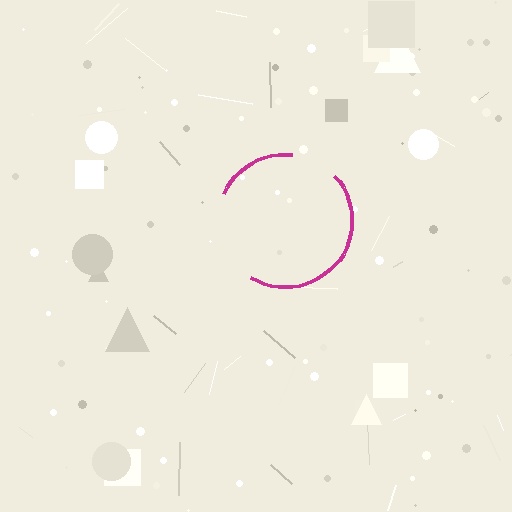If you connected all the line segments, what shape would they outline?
They would outline a circle.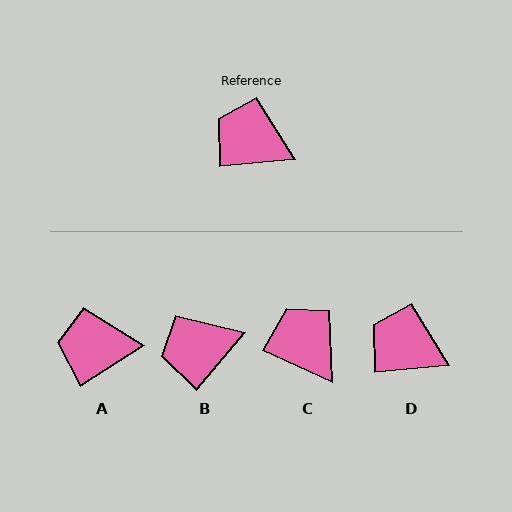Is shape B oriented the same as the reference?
No, it is off by about 44 degrees.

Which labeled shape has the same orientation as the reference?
D.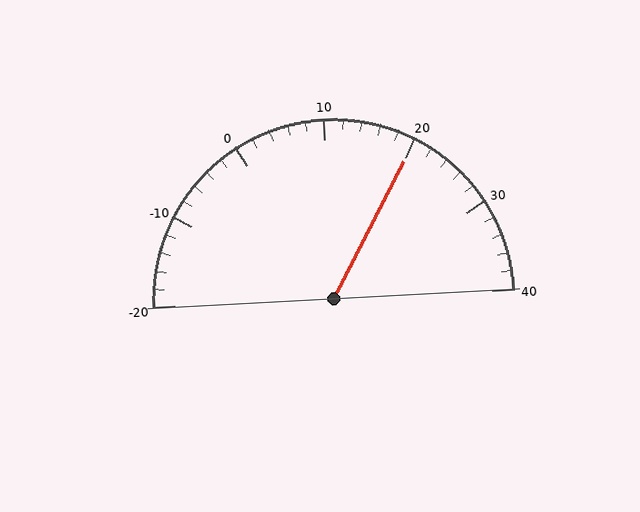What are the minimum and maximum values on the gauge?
The gauge ranges from -20 to 40.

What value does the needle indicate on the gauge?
The needle indicates approximately 20.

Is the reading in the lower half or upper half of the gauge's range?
The reading is in the upper half of the range (-20 to 40).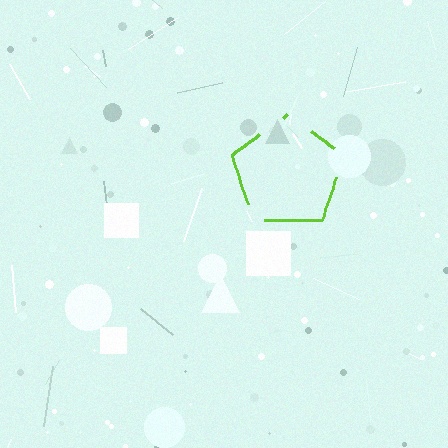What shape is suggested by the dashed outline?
The dashed outline suggests a pentagon.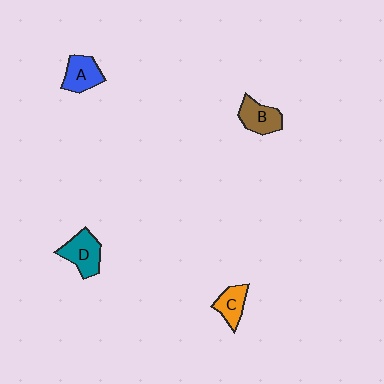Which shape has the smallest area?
Shape C (orange).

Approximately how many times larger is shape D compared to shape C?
Approximately 1.4 times.